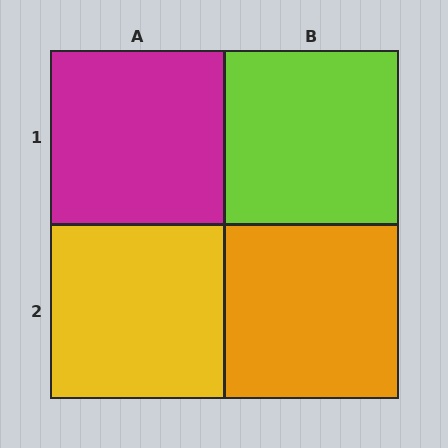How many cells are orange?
1 cell is orange.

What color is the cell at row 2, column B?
Orange.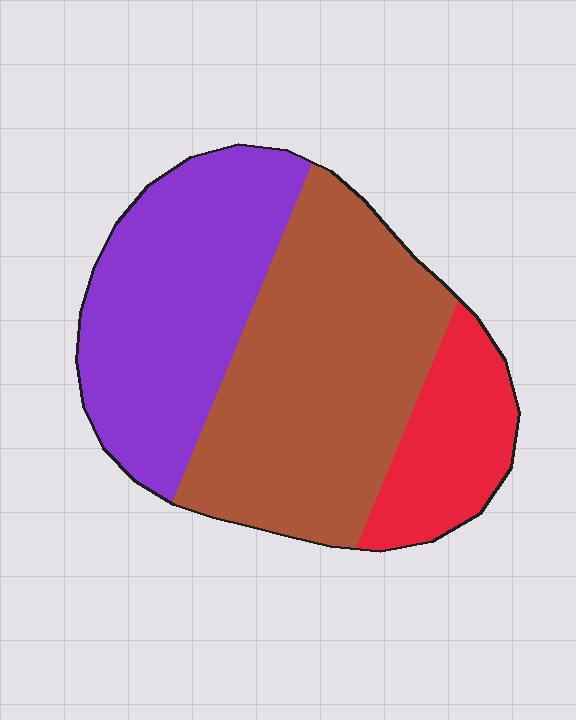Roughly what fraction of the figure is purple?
Purple covers about 35% of the figure.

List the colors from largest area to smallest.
From largest to smallest: brown, purple, red.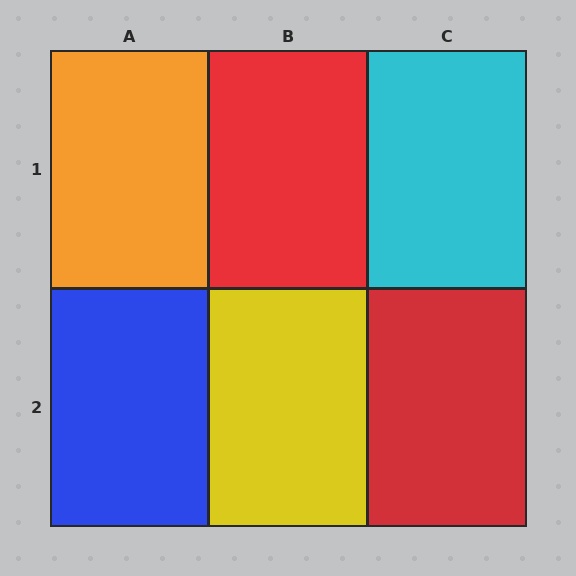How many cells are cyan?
1 cell is cyan.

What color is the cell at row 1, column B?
Red.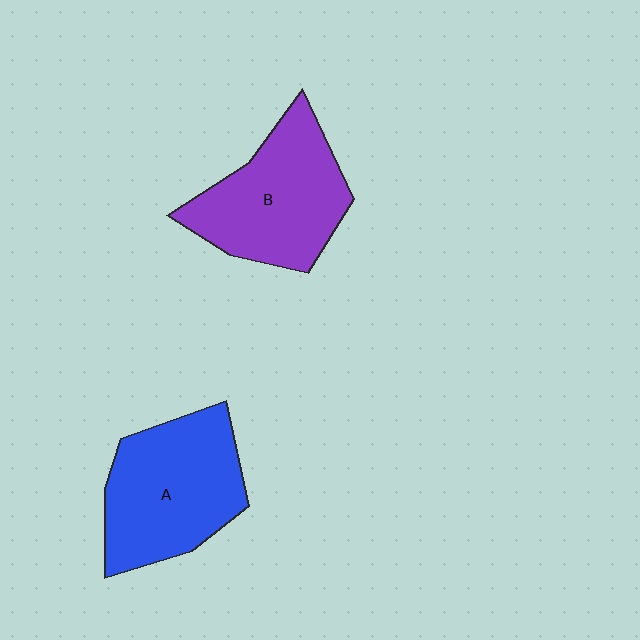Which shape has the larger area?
Shape A (blue).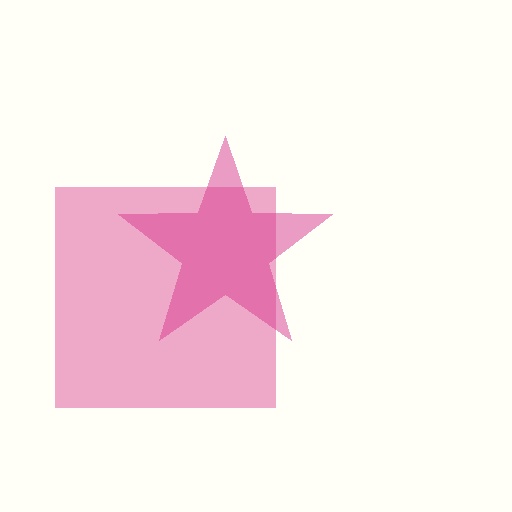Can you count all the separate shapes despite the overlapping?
Yes, there are 2 separate shapes.